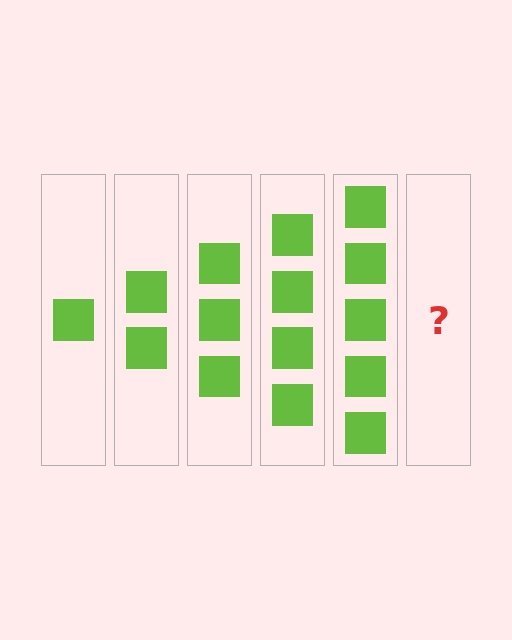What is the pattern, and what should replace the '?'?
The pattern is that each step adds one more square. The '?' should be 6 squares.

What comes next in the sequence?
The next element should be 6 squares.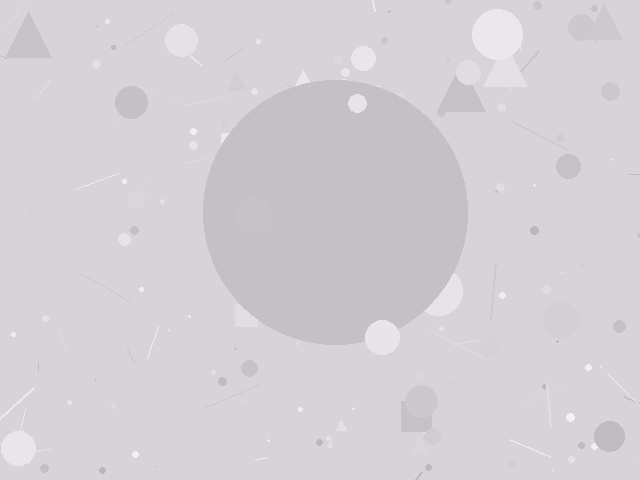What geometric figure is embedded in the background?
A circle is embedded in the background.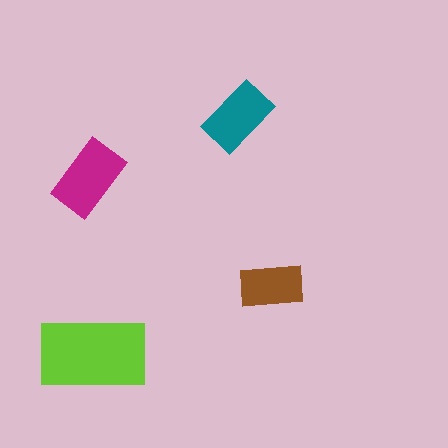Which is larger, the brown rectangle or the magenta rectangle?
The magenta one.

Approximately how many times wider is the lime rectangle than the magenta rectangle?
About 1.5 times wider.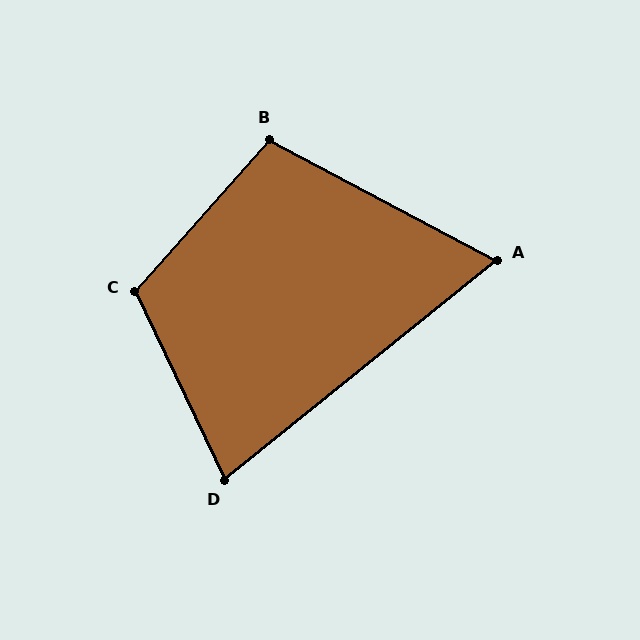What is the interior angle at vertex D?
Approximately 76 degrees (acute).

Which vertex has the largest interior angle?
C, at approximately 113 degrees.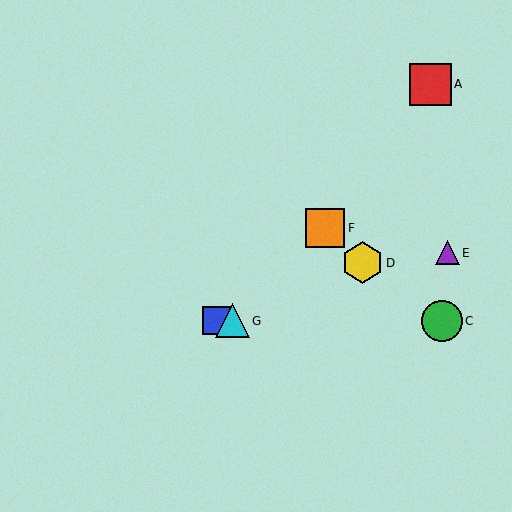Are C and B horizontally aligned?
Yes, both are at y≈321.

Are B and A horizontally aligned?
No, B is at y≈321 and A is at y≈84.